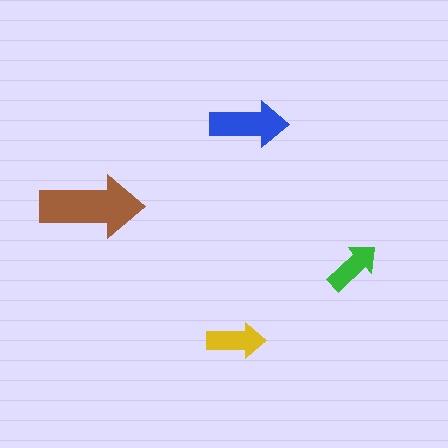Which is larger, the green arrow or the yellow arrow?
The yellow one.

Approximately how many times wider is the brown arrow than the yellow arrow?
About 2 times wider.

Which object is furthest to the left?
The brown arrow is leftmost.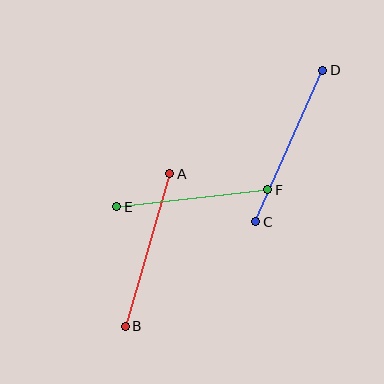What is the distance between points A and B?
The distance is approximately 159 pixels.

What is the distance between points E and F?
The distance is approximately 152 pixels.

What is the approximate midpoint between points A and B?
The midpoint is at approximately (148, 250) pixels.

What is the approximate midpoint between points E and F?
The midpoint is at approximately (192, 198) pixels.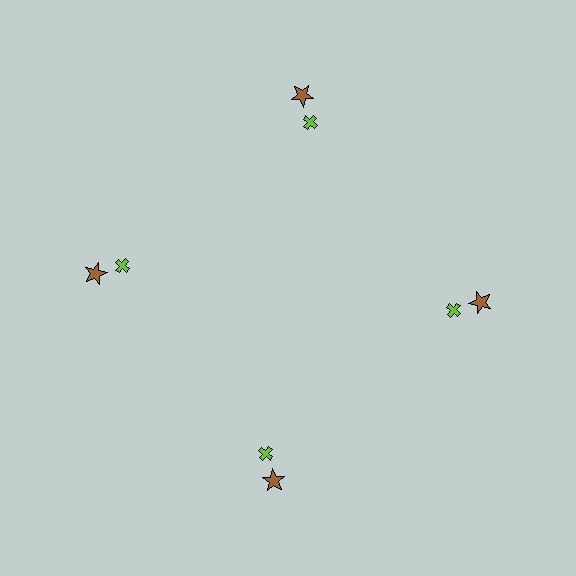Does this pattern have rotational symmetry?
Yes, this pattern has 4-fold rotational symmetry. It looks the same after rotating 90 degrees around the center.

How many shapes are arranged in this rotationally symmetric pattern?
There are 8 shapes, arranged in 4 groups of 2.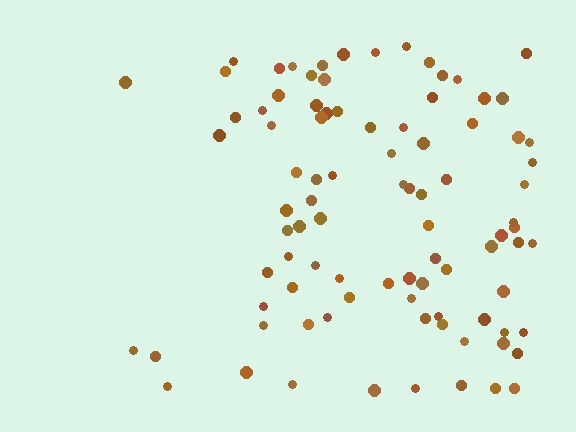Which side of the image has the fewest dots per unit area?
The left.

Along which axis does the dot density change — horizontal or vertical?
Horizontal.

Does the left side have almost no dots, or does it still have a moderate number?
Still a moderate number, just noticeably fewer than the right.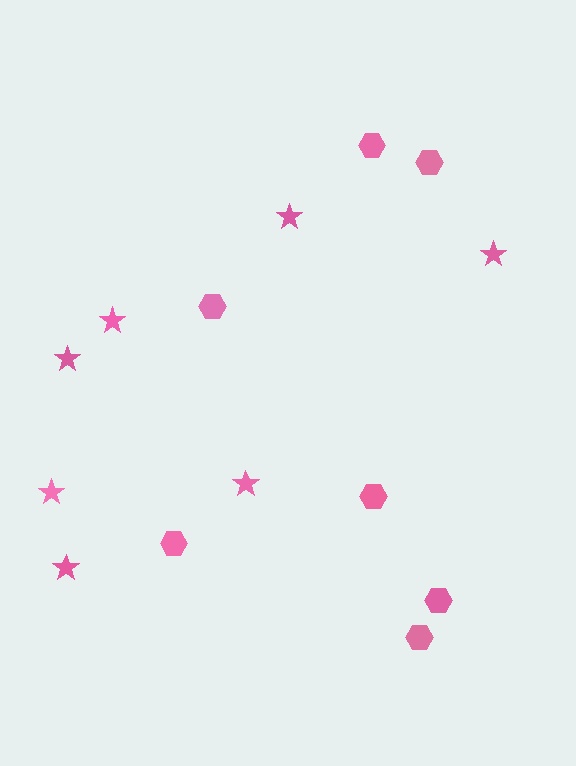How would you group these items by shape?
There are 2 groups: one group of hexagons (7) and one group of stars (7).